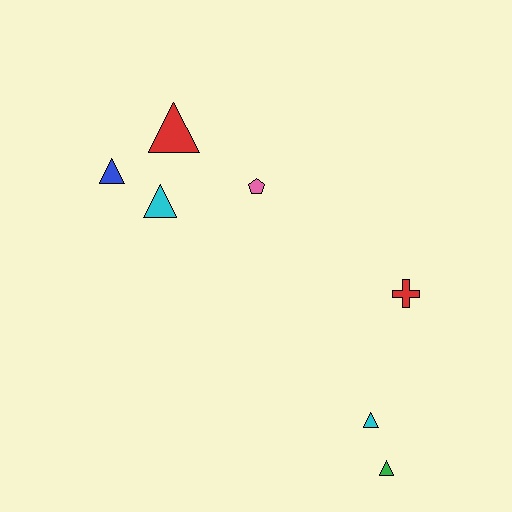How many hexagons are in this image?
There are no hexagons.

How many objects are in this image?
There are 7 objects.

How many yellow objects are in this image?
There are no yellow objects.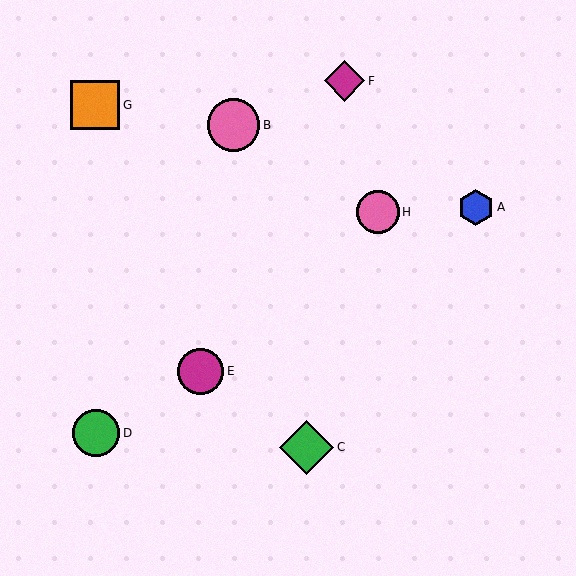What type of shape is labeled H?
Shape H is a pink circle.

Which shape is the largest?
The green diamond (labeled C) is the largest.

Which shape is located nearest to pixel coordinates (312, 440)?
The green diamond (labeled C) at (307, 447) is nearest to that location.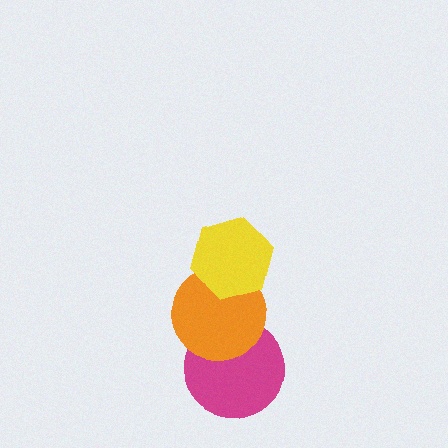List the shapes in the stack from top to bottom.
From top to bottom: the yellow hexagon, the orange circle, the magenta circle.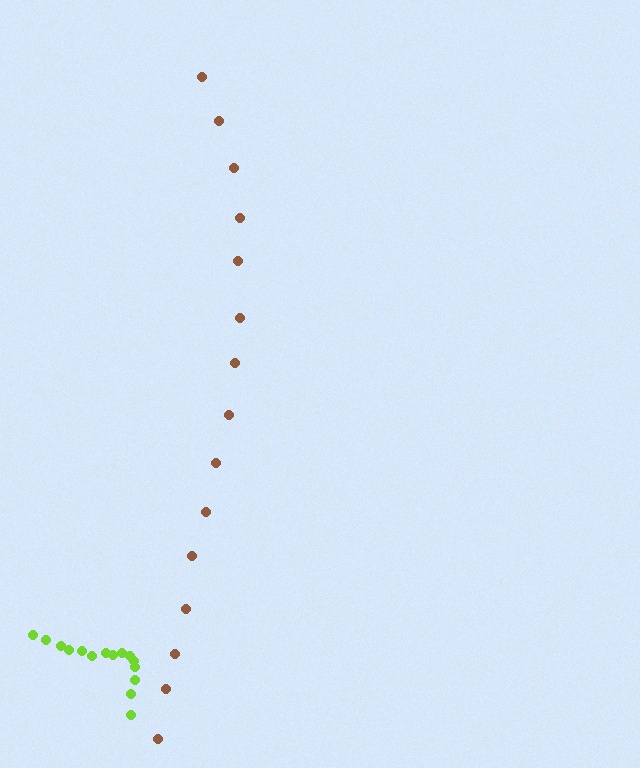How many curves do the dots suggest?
There are 2 distinct paths.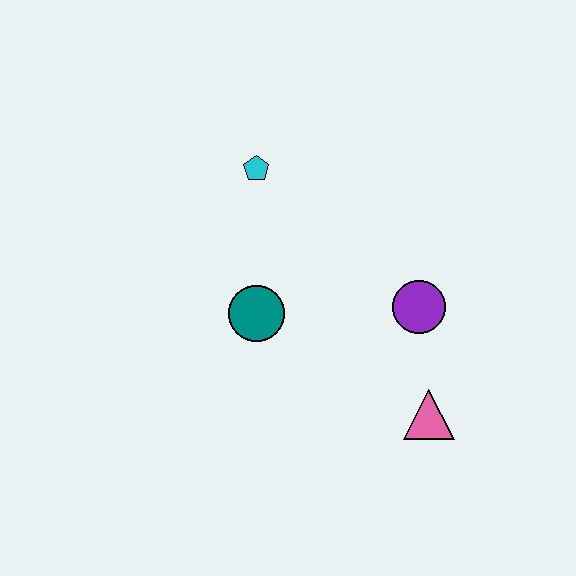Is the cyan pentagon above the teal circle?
Yes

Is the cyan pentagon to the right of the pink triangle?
No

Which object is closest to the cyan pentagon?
The teal circle is closest to the cyan pentagon.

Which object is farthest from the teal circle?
The pink triangle is farthest from the teal circle.